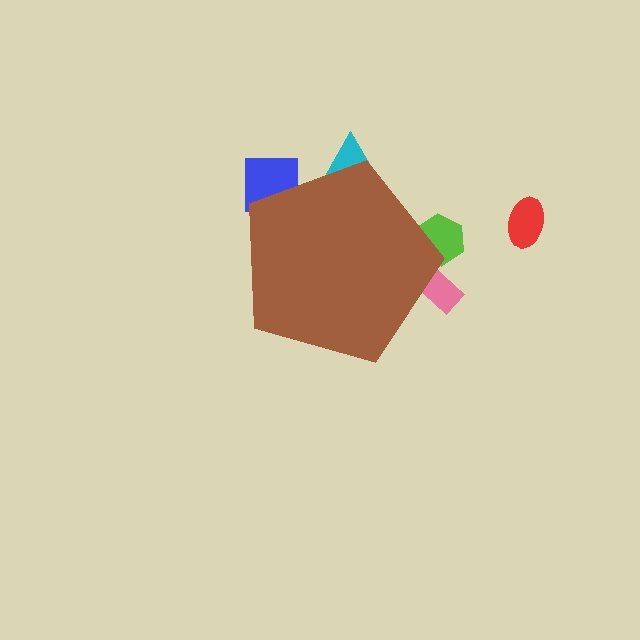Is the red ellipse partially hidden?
No, the red ellipse is fully visible.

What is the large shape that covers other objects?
A brown pentagon.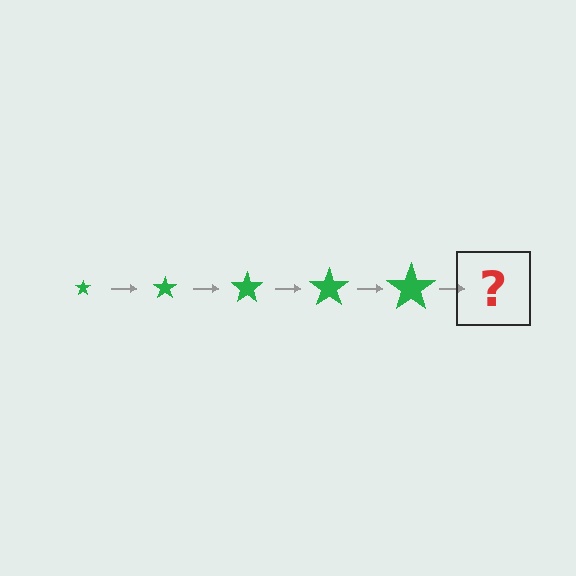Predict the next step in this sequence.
The next step is a green star, larger than the previous one.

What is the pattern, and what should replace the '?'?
The pattern is that the star gets progressively larger each step. The '?' should be a green star, larger than the previous one.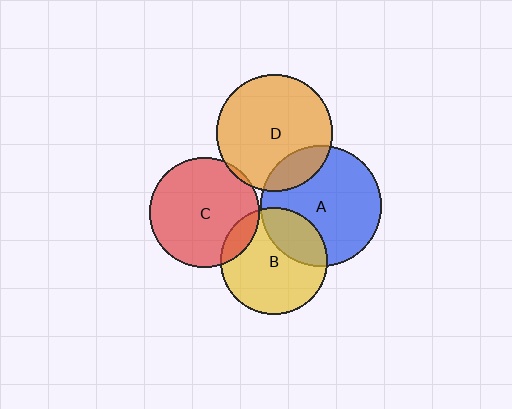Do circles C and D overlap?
Yes.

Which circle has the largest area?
Circle A (blue).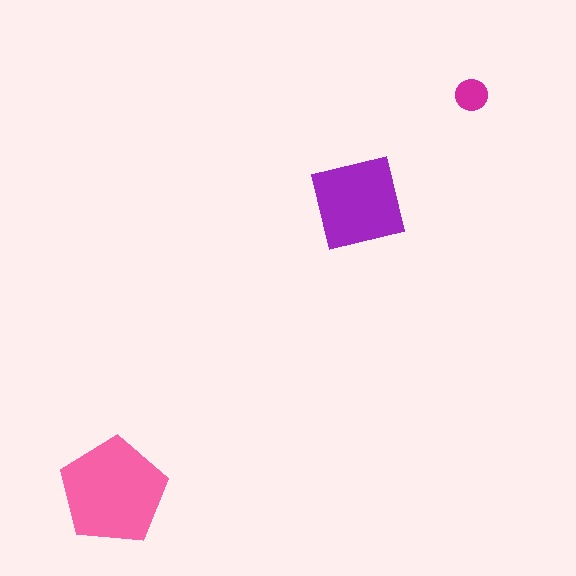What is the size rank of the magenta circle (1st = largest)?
3rd.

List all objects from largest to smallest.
The pink pentagon, the purple square, the magenta circle.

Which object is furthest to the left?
The pink pentagon is leftmost.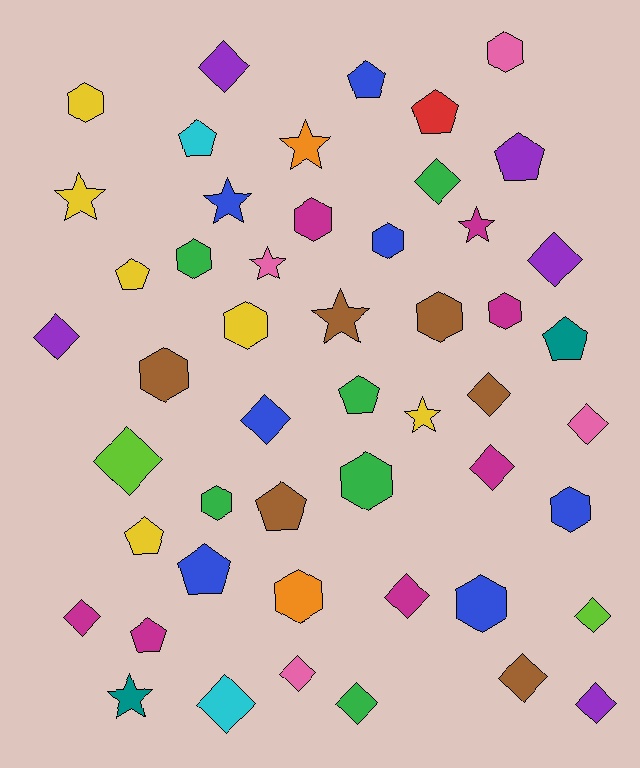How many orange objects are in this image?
There are 2 orange objects.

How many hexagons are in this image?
There are 14 hexagons.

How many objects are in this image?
There are 50 objects.